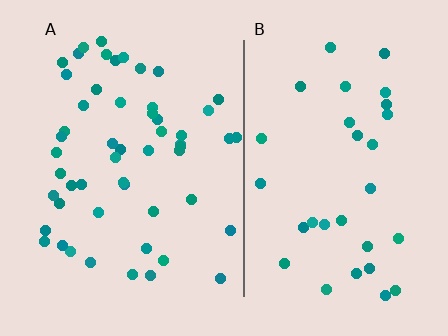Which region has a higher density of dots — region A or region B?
A (the left).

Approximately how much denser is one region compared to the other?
Approximately 1.7× — region A over region B.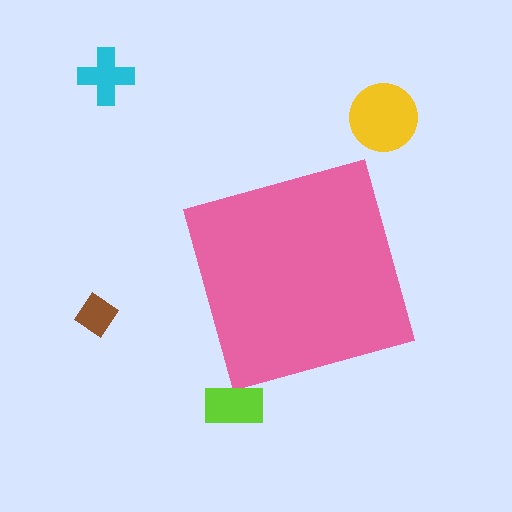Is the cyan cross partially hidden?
No, the cyan cross is fully visible.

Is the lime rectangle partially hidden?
No, the lime rectangle is fully visible.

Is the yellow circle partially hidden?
No, the yellow circle is fully visible.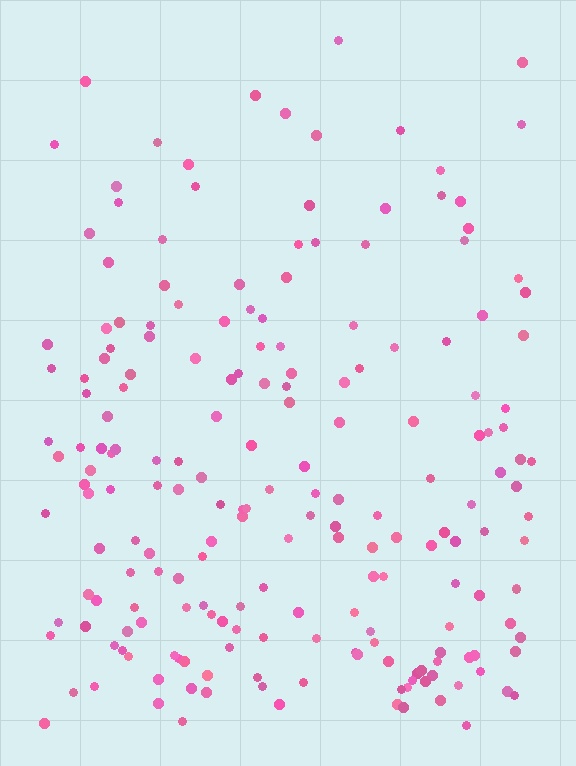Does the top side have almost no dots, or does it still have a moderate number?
Still a moderate number, just noticeably fewer than the bottom.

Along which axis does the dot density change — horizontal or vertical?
Vertical.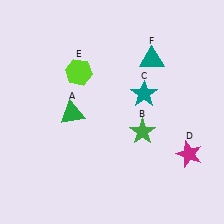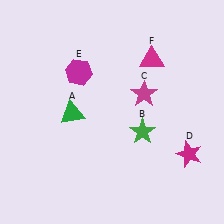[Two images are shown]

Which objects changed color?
C changed from teal to magenta. E changed from lime to magenta. F changed from teal to magenta.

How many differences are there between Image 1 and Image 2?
There are 3 differences between the two images.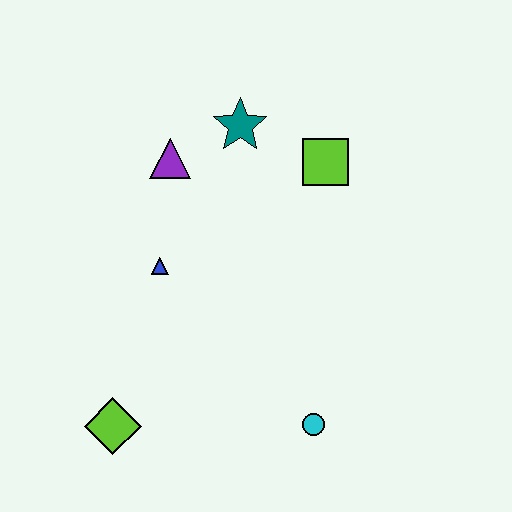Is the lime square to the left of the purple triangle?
No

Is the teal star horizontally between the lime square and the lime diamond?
Yes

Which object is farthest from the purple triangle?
The cyan circle is farthest from the purple triangle.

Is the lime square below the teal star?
Yes